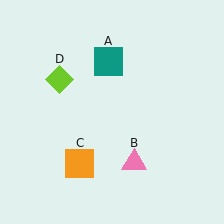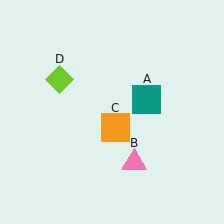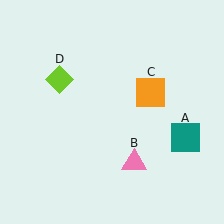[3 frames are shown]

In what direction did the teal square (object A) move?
The teal square (object A) moved down and to the right.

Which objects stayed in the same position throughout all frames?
Pink triangle (object B) and lime diamond (object D) remained stationary.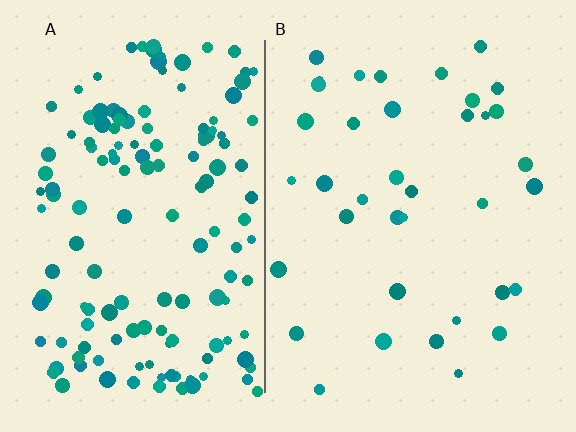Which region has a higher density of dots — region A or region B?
A (the left).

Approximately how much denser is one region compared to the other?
Approximately 3.9× — region A over region B.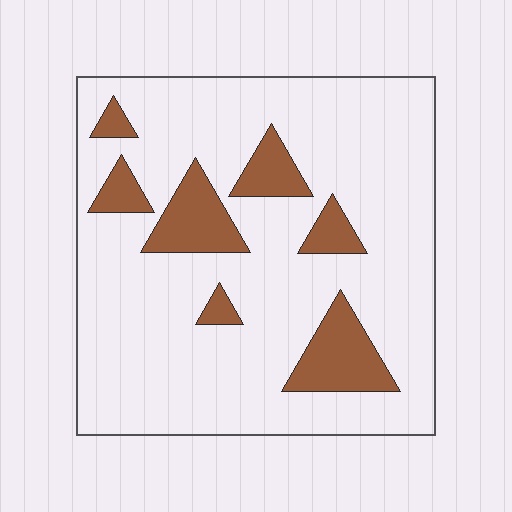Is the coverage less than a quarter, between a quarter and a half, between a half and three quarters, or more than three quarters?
Less than a quarter.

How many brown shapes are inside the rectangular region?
7.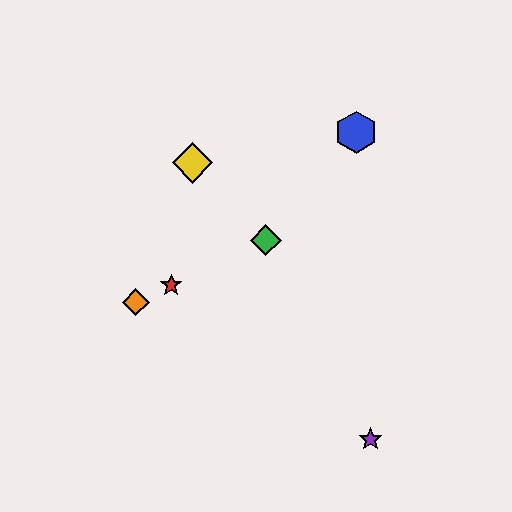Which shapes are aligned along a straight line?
The red star, the green diamond, the orange diamond are aligned along a straight line.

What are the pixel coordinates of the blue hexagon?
The blue hexagon is at (356, 132).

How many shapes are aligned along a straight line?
3 shapes (the red star, the green diamond, the orange diamond) are aligned along a straight line.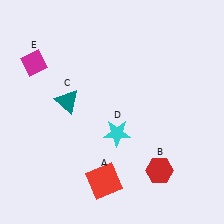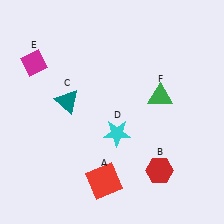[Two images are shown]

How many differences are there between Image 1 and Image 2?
There is 1 difference between the two images.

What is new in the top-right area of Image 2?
A green triangle (F) was added in the top-right area of Image 2.